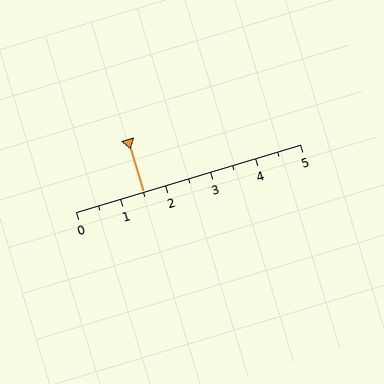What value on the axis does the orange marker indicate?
The marker indicates approximately 1.5.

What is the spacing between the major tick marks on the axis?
The major ticks are spaced 1 apart.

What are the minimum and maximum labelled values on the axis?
The axis runs from 0 to 5.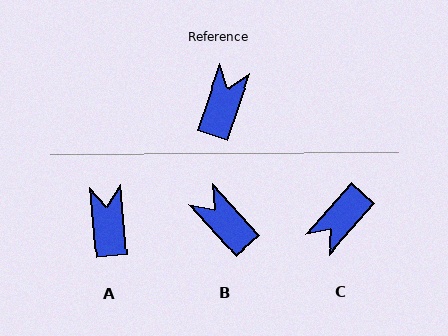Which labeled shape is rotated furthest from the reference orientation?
C, about 157 degrees away.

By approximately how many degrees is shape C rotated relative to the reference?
Approximately 157 degrees counter-clockwise.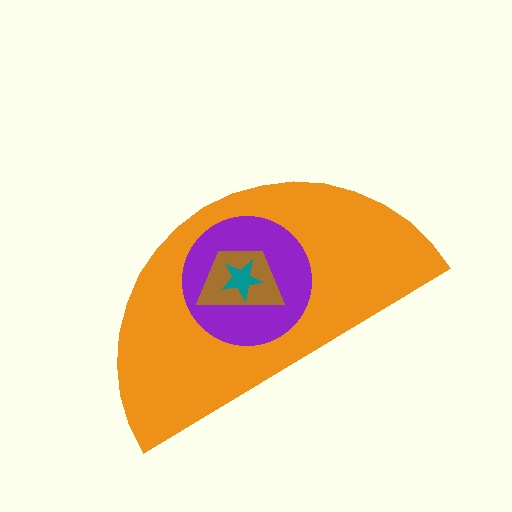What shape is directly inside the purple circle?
The brown trapezoid.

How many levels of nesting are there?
4.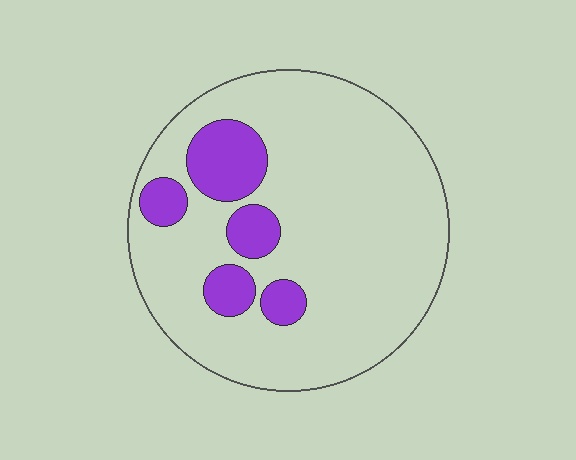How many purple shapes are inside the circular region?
5.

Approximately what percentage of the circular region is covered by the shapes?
Approximately 15%.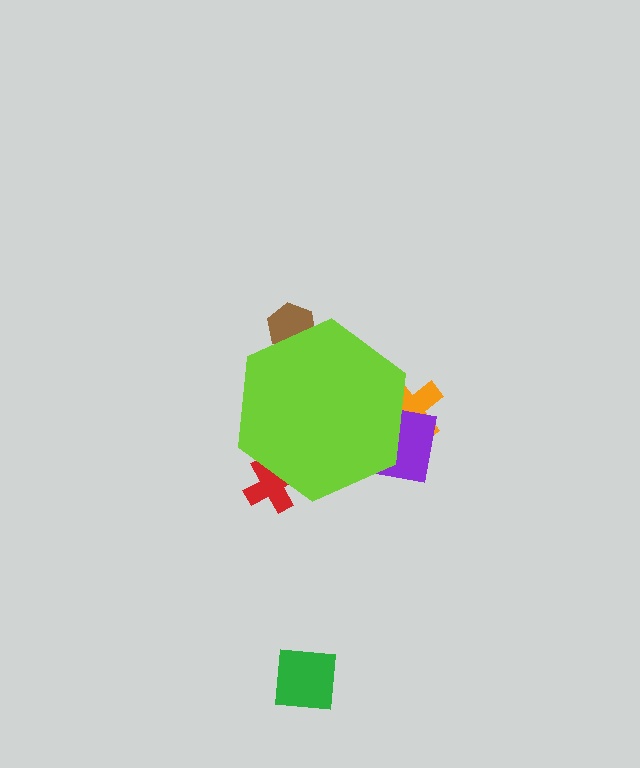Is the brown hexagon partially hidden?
Yes, the brown hexagon is partially hidden behind the lime hexagon.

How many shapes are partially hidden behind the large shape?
5 shapes are partially hidden.